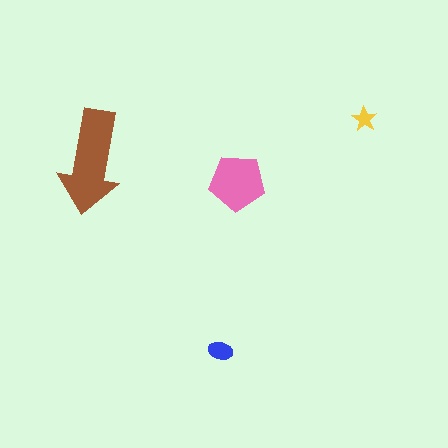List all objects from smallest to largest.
The yellow star, the blue ellipse, the pink pentagon, the brown arrow.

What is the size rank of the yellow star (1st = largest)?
4th.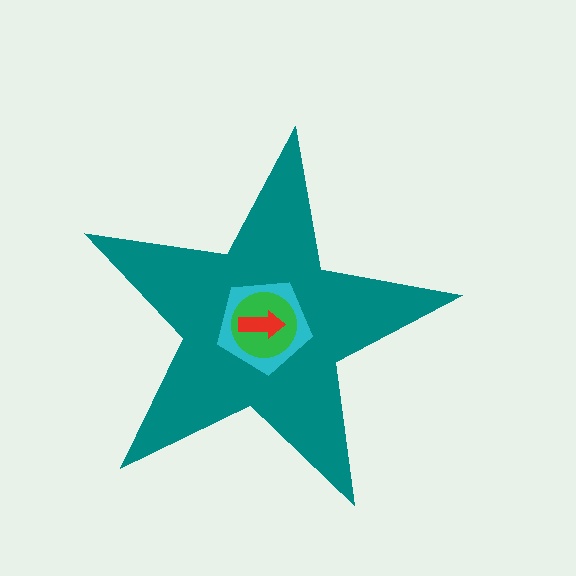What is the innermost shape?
The red arrow.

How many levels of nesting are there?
4.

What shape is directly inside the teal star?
The cyan pentagon.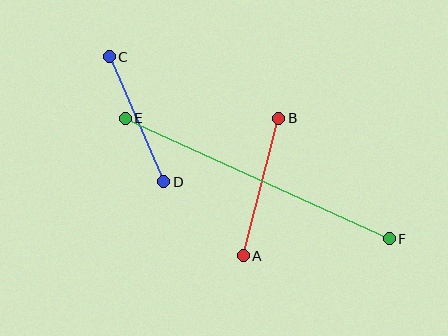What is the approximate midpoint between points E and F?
The midpoint is at approximately (257, 179) pixels.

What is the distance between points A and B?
The distance is approximately 142 pixels.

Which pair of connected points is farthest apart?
Points E and F are farthest apart.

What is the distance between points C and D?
The distance is approximately 137 pixels.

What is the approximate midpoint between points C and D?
The midpoint is at approximately (137, 119) pixels.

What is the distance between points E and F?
The distance is approximately 290 pixels.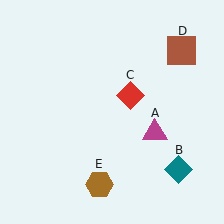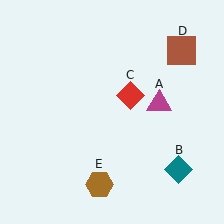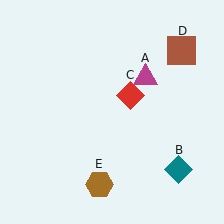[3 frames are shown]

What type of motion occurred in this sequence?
The magenta triangle (object A) rotated counterclockwise around the center of the scene.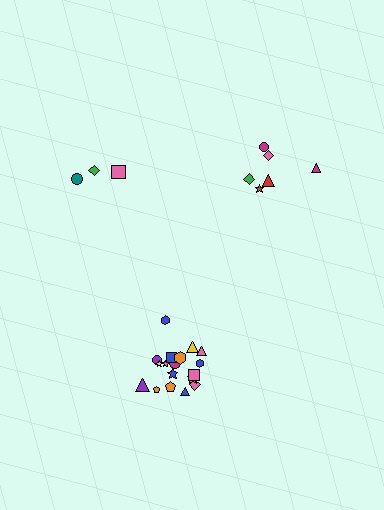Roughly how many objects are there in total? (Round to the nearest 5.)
Roughly 25 objects in total.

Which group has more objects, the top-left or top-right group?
The top-right group.